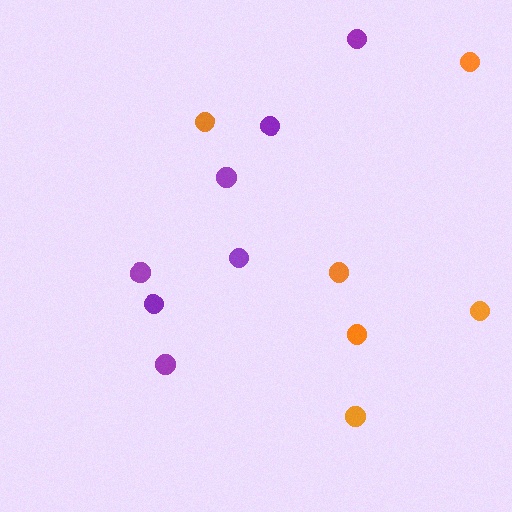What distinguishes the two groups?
There are 2 groups: one group of purple circles (7) and one group of orange circles (6).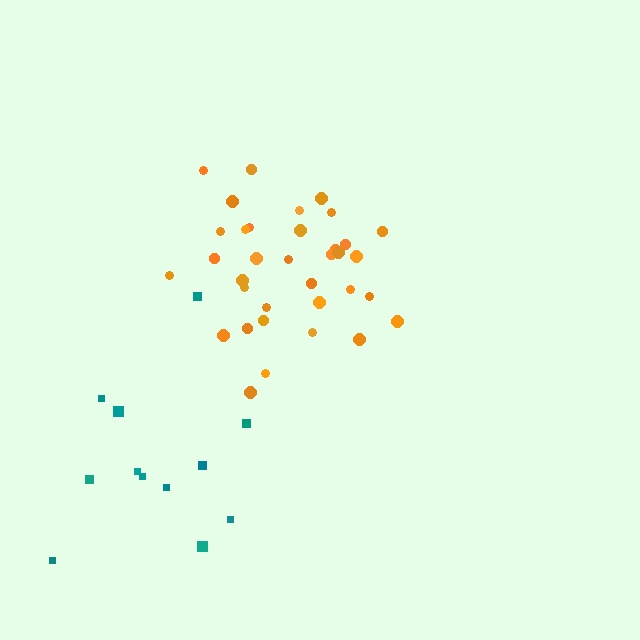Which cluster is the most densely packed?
Orange.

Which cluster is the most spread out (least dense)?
Teal.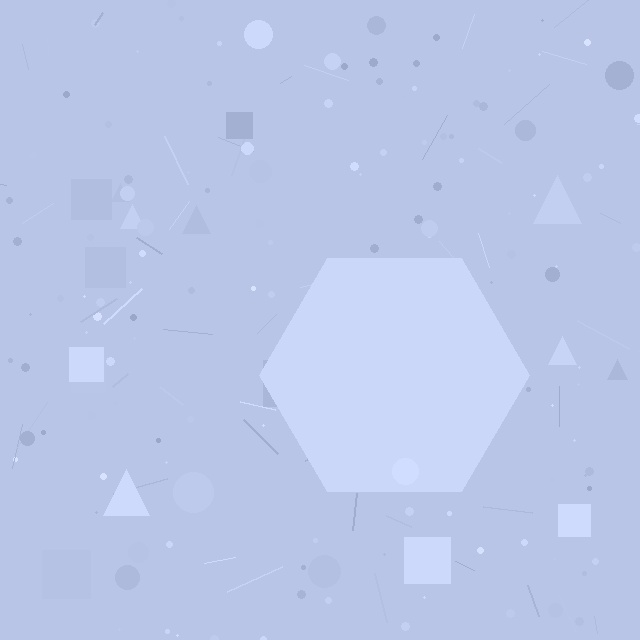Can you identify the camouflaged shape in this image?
The camouflaged shape is a hexagon.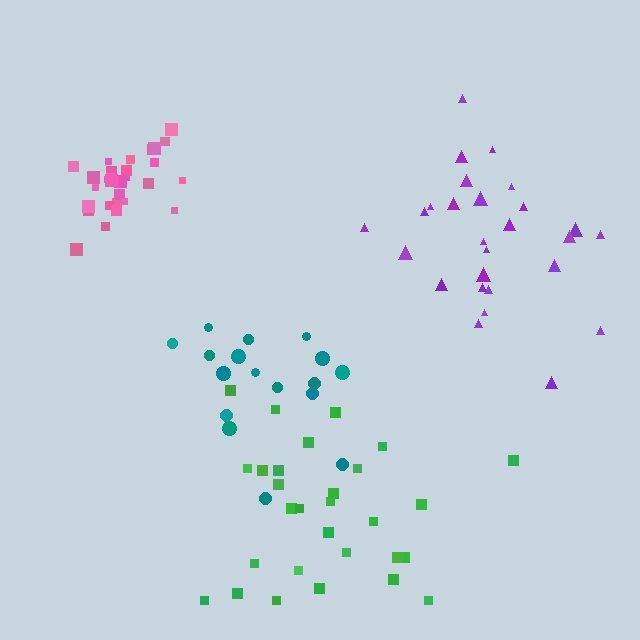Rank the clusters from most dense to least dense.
pink, teal, purple, green.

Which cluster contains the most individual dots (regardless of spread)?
Pink (30).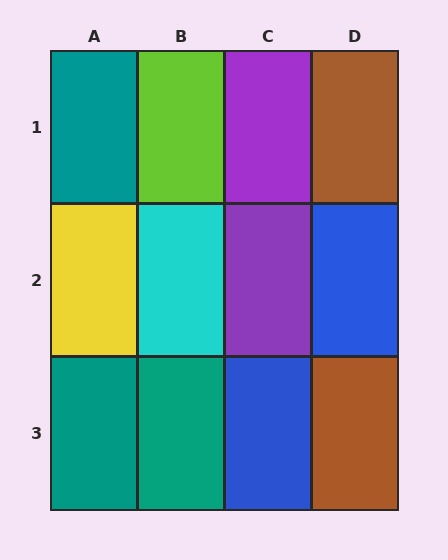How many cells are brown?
2 cells are brown.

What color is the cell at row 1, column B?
Lime.